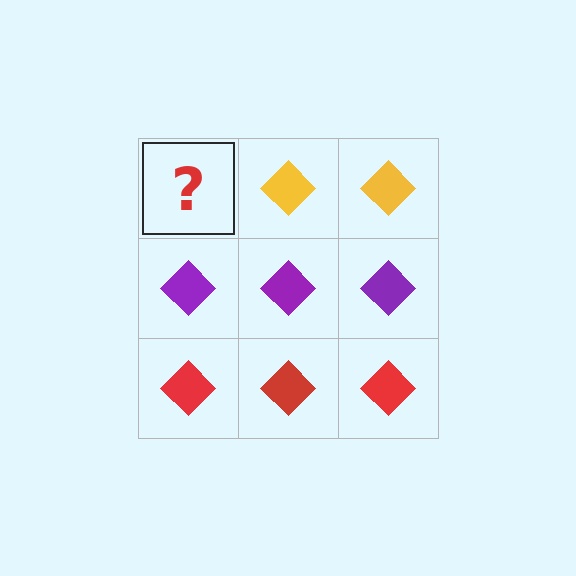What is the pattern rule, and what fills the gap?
The rule is that each row has a consistent color. The gap should be filled with a yellow diamond.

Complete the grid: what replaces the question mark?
The question mark should be replaced with a yellow diamond.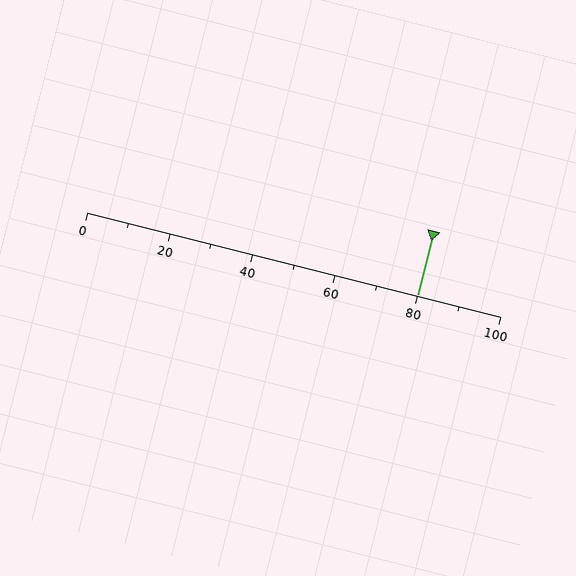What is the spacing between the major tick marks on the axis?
The major ticks are spaced 20 apart.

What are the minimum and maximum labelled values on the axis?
The axis runs from 0 to 100.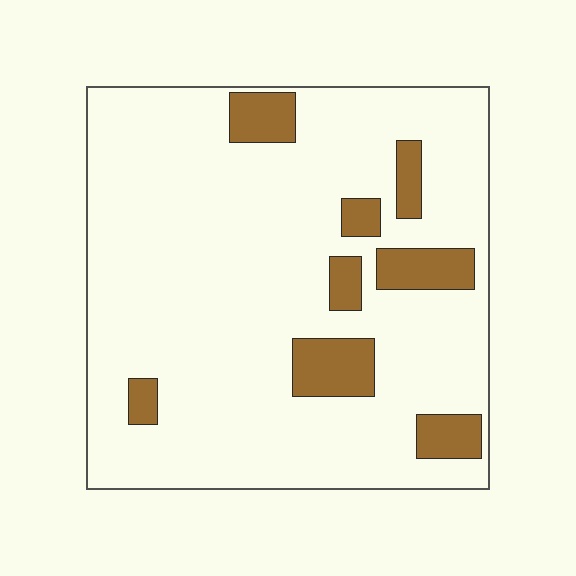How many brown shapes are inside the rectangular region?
8.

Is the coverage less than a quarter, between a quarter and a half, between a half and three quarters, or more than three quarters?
Less than a quarter.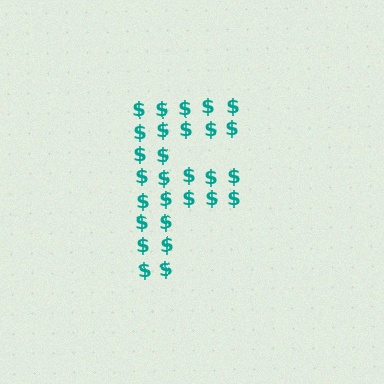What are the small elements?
The small elements are dollar signs.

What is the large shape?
The large shape is the letter F.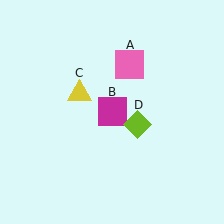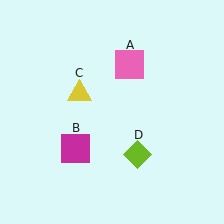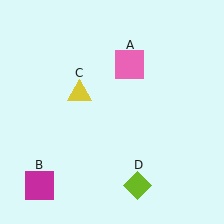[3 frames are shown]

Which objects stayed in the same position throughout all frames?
Pink square (object A) and yellow triangle (object C) remained stationary.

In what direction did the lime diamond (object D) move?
The lime diamond (object D) moved down.